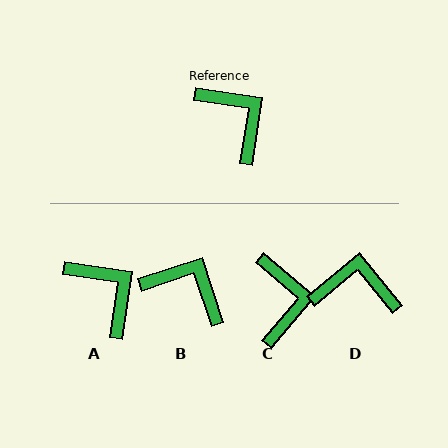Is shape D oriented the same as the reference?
No, it is off by about 48 degrees.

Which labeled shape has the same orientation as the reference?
A.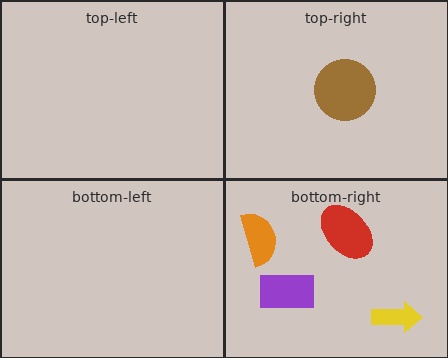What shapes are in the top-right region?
The brown circle.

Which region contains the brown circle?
The top-right region.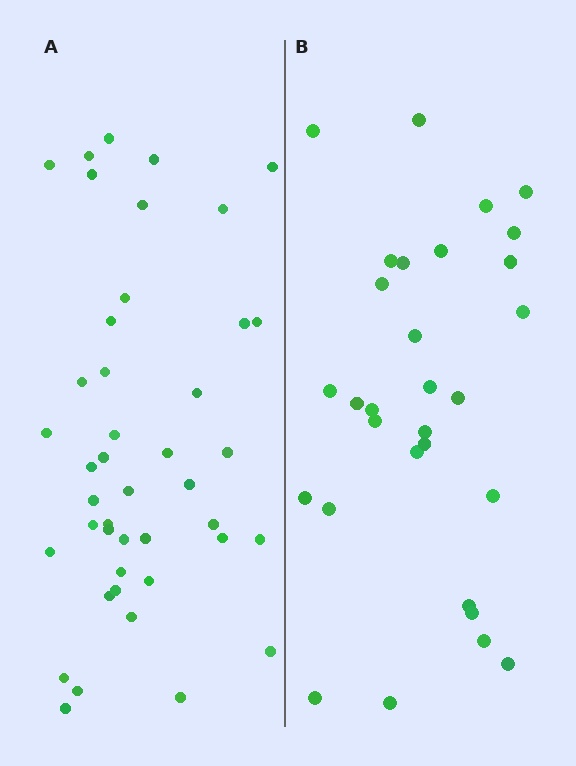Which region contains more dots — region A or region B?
Region A (the left region) has more dots.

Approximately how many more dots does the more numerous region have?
Region A has approximately 15 more dots than region B.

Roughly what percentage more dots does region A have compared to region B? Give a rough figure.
About 45% more.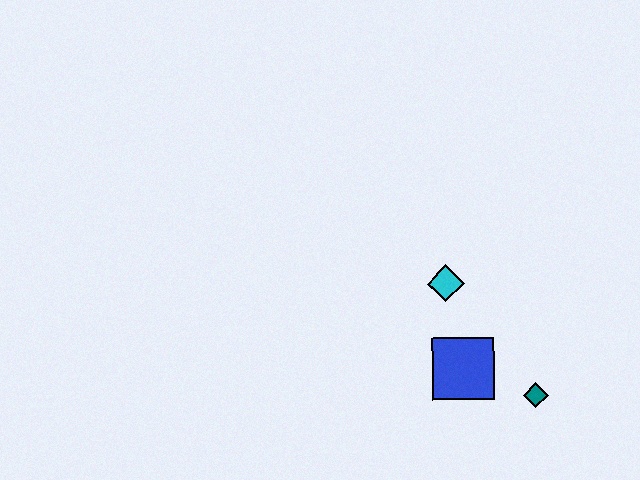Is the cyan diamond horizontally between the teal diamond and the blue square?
No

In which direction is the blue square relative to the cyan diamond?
The blue square is below the cyan diamond.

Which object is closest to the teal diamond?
The blue square is closest to the teal diamond.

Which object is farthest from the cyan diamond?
The teal diamond is farthest from the cyan diamond.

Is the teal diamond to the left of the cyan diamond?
No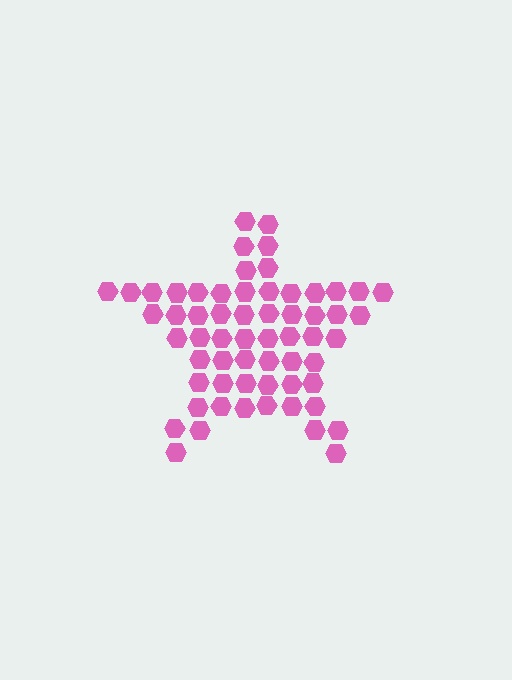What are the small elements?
The small elements are hexagons.